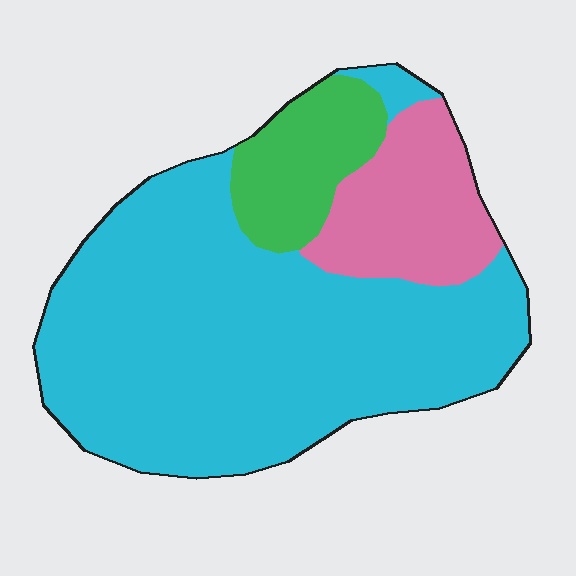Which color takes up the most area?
Cyan, at roughly 70%.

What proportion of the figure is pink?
Pink takes up less than a quarter of the figure.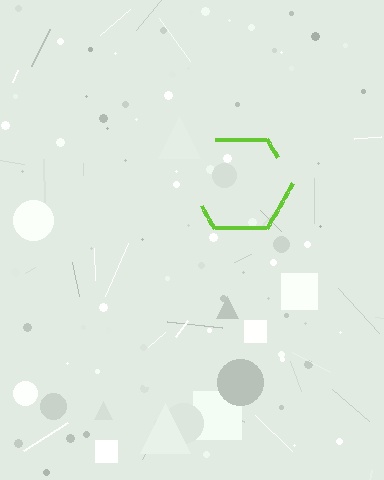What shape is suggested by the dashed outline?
The dashed outline suggests a hexagon.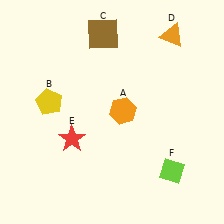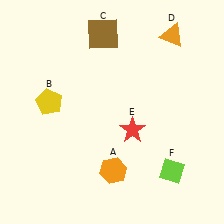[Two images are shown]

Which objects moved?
The objects that moved are: the orange hexagon (A), the red star (E).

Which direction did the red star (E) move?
The red star (E) moved right.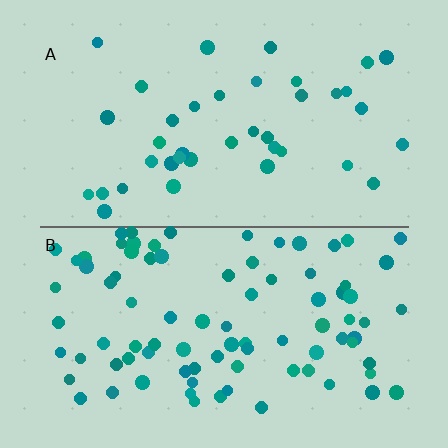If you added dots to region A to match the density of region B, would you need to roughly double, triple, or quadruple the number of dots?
Approximately double.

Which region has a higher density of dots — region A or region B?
B (the bottom).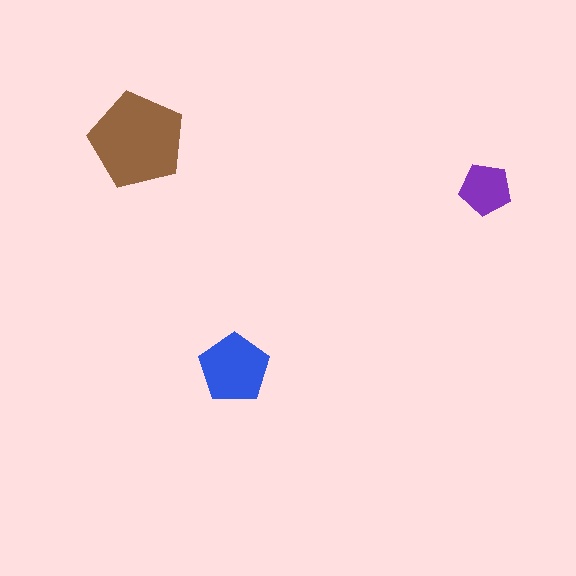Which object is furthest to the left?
The brown pentagon is leftmost.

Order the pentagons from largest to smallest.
the brown one, the blue one, the purple one.